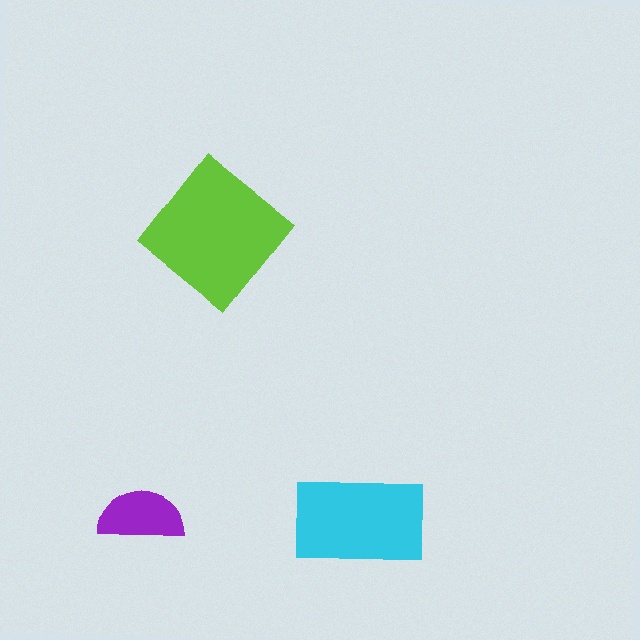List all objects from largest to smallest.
The lime diamond, the cyan rectangle, the purple semicircle.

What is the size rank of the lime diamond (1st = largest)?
1st.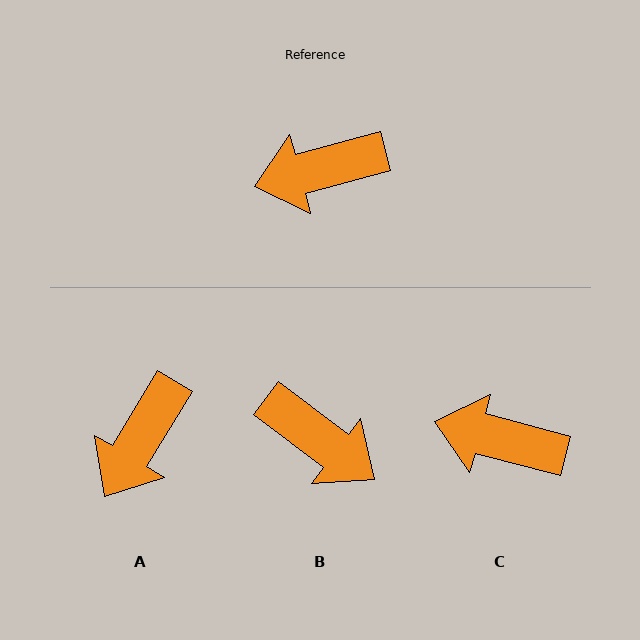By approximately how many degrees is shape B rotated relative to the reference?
Approximately 128 degrees counter-clockwise.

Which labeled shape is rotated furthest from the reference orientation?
B, about 128 degrees away.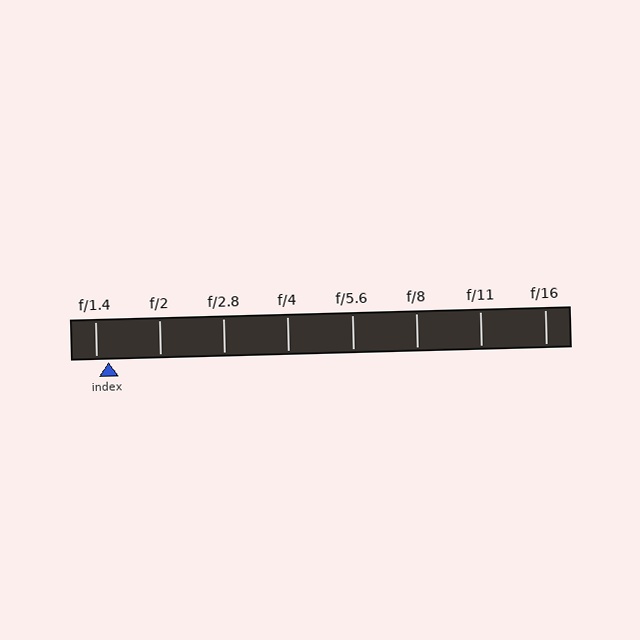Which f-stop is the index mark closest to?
The index mark is closest to f/1.4.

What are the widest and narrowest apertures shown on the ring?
The widest aperture shown is f/1.4 and the narrowest is f/16.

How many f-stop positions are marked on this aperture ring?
There are 8 f-stop positions marked.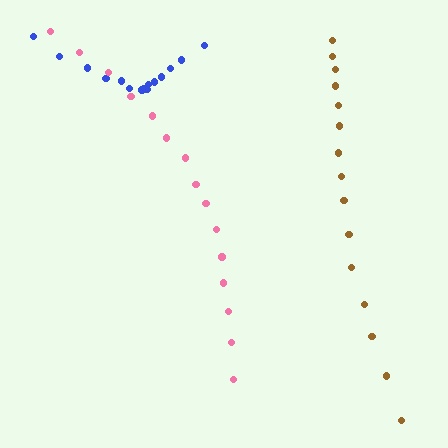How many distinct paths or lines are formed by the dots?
There are 3 distinct paths.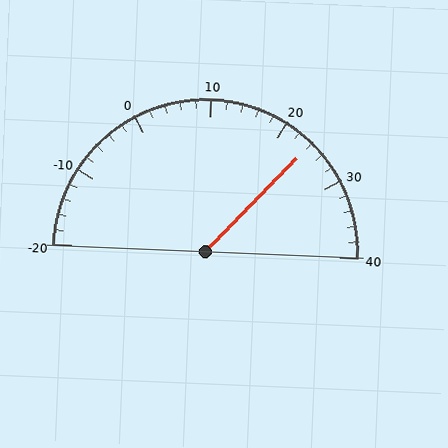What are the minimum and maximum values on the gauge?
The gauge ranges from -20 to 40.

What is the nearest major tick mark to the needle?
The nearest major tick mark is 20.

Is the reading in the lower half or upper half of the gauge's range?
The reading is in the upper half of the range (-20 to 40).